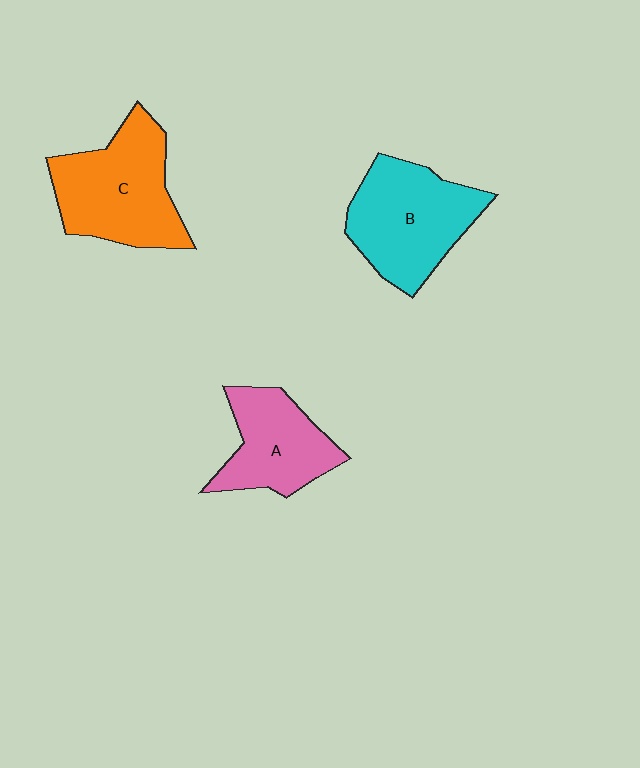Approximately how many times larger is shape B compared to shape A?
Approximately 1.3 times.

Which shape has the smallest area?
Shape A (pink).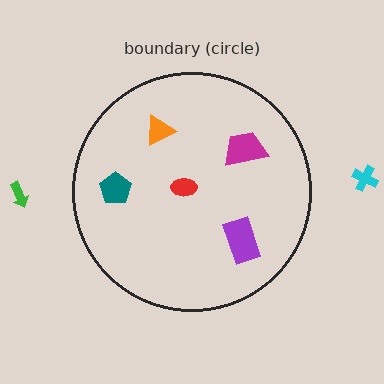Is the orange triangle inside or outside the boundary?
Inside.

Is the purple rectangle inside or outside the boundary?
Inside.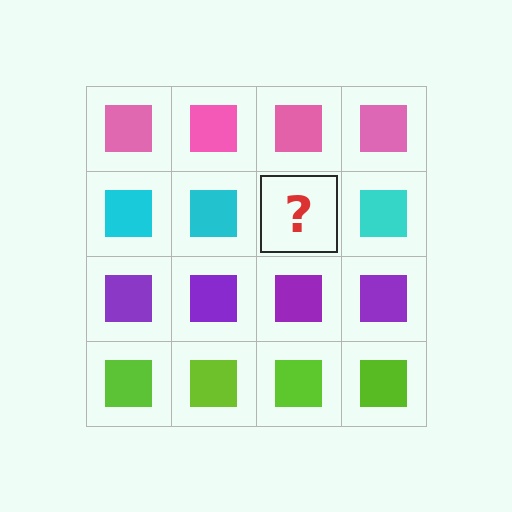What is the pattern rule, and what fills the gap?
The rule is that each row has a consistent color. The gap should be filled with a cyan square.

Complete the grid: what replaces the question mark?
The question mark should be replaced with a cyan square.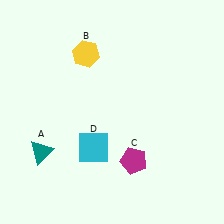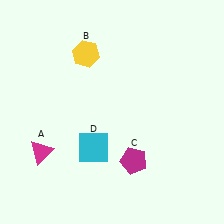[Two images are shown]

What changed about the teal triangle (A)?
In Image 1, A is teal. In Image 2, it changed to magenta.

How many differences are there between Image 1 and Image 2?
There is 1 difference between the two images.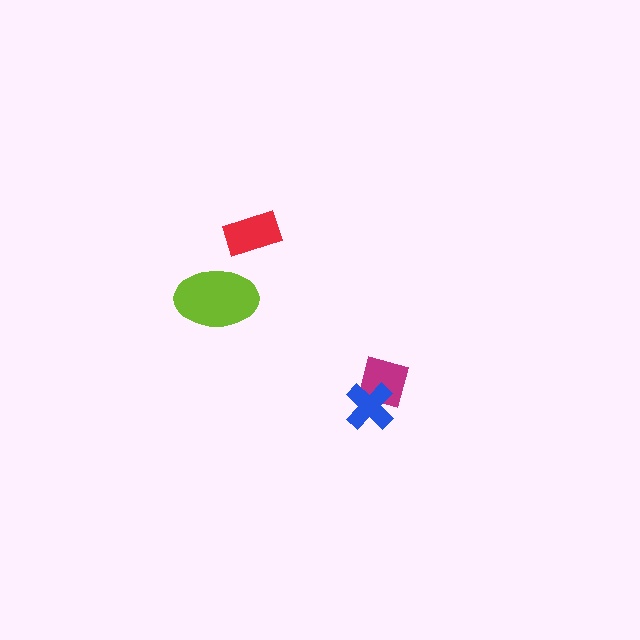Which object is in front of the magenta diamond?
The blue cross is in front of the magenta diamond.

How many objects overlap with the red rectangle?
0 objects overlap with the red rectangle.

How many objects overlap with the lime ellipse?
0 objects overlap with the lime ellipse.